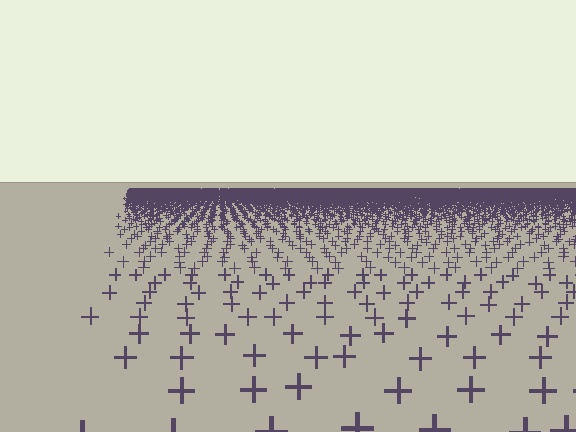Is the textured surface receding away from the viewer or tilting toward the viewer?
The surface is receding away from the viewer. Texture elements get smaller and denser toward the top.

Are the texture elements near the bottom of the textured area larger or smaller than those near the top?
Larger. Near the bottom, elements are closer to the viewer and appear at a bigger on-screen size.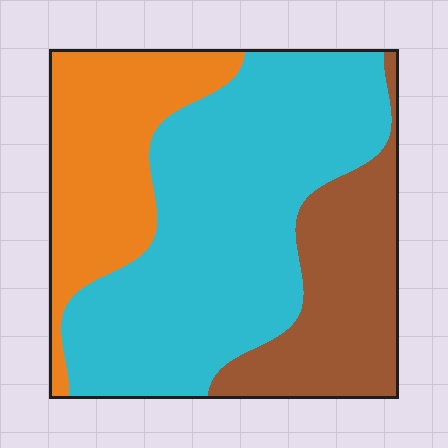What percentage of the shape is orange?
Orange takes up less than a quarter of the shape.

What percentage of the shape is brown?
Brown covers roughly 25% of the shape.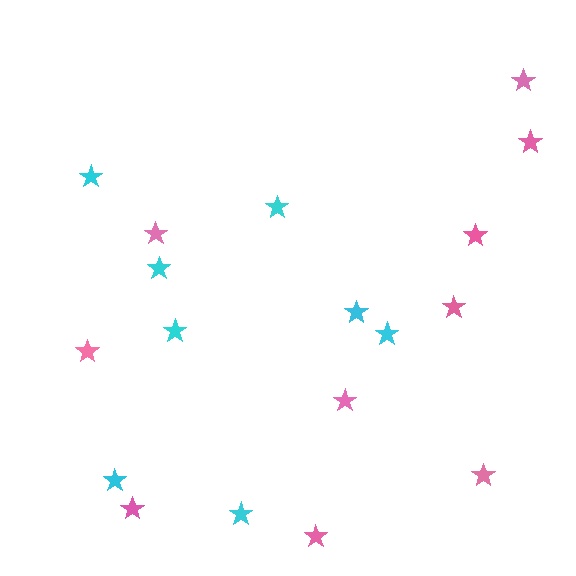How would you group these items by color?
There are 2 groups: one group of pink stars (10) and one group of cyan stars (8).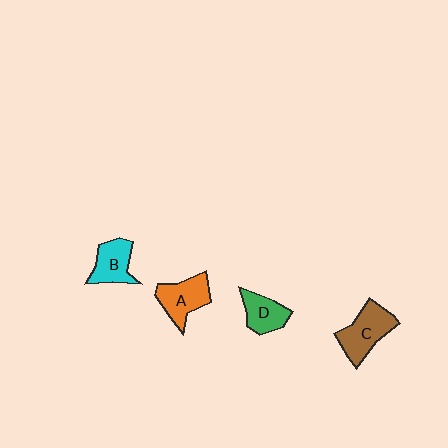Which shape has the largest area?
Shape C (brown).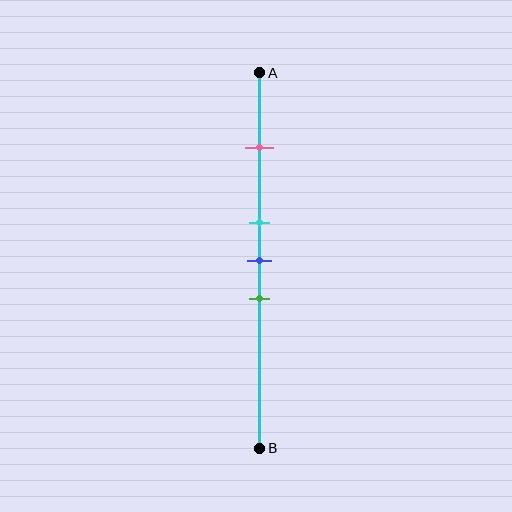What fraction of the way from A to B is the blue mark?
The blue mark is approximately 50% (0.5) of the way from A to B.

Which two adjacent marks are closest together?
The cyan and blue marks are the closest adjacent pair.